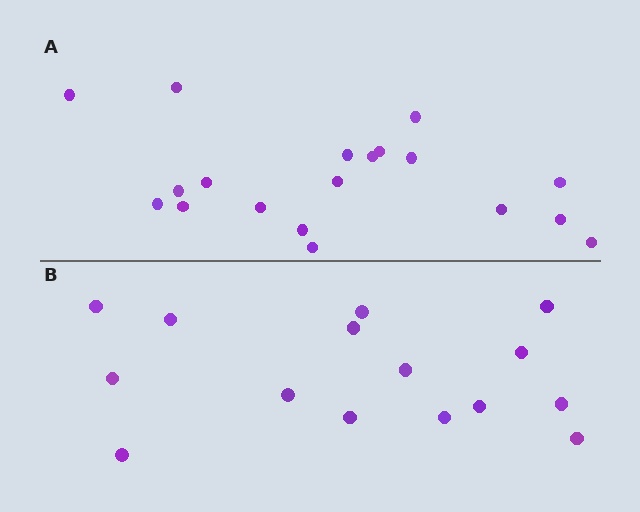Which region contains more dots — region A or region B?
Region A (the top region) has more dots.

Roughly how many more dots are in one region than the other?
Region A has about 4 more dots than region B.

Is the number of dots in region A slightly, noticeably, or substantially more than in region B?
Region A has noticeably more, but not dramatically so. The ratio is roughly 1.3 to 1.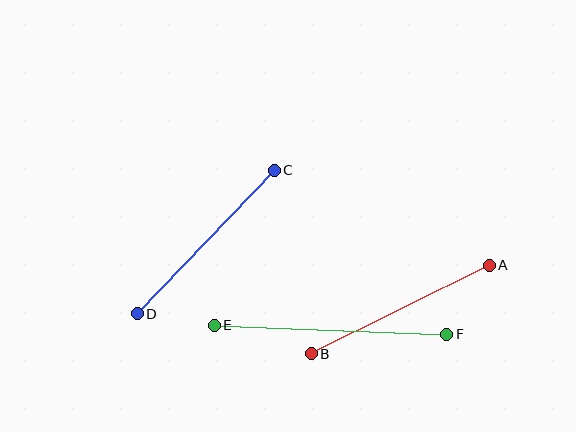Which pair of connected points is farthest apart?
Points E and F are farthest apart.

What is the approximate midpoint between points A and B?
The midpoint is at approximately (400, 309) pixels.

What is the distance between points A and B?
The distance is approximately 199 pixels.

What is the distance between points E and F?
The distance is approximately 233 pixels.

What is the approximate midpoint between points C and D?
The midpoint is at approximately (206, 242) pixels.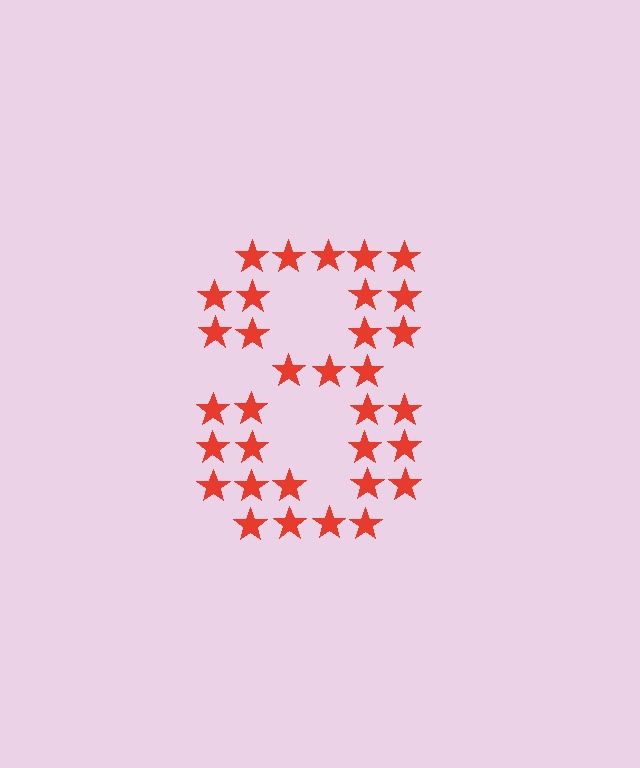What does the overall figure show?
The overall figure shows the digit 8.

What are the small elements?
The small elements are stars.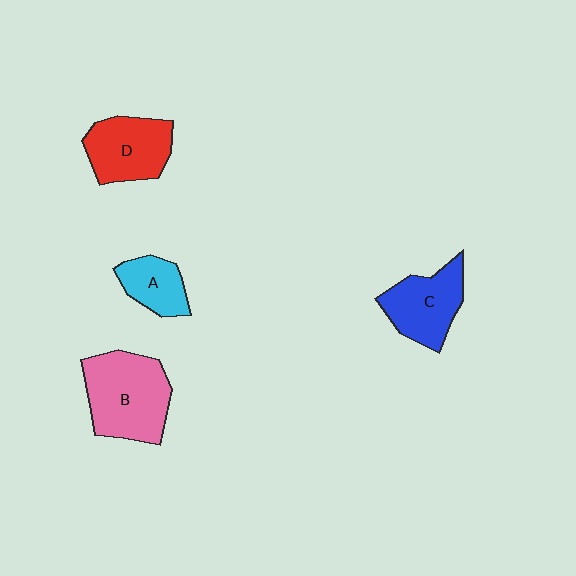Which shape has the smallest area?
Shape A (cyan).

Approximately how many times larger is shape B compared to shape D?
Approximately 1.3 times.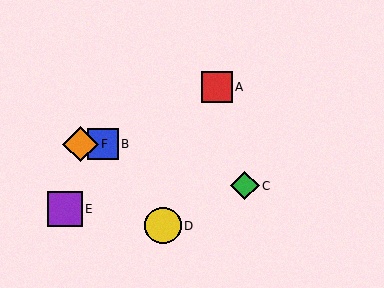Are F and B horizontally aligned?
Yes, both are at y≈144.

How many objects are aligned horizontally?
2 objects (B, F) are aligned horizontally.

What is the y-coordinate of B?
Object B is at y≈144.